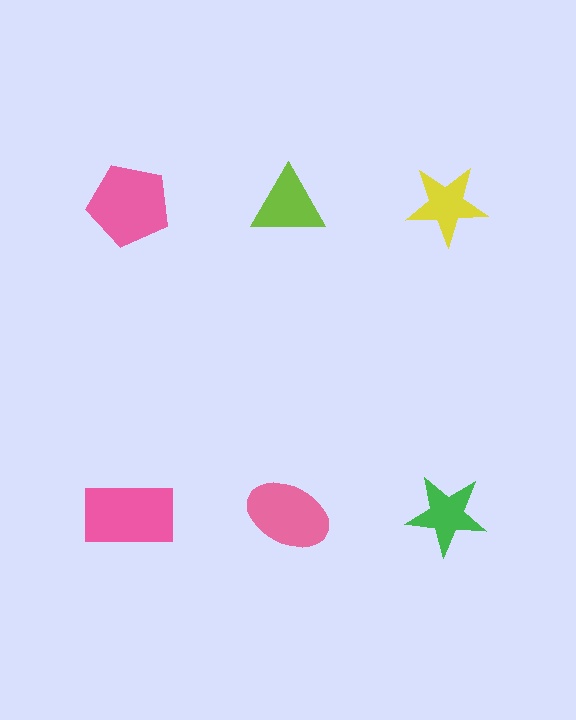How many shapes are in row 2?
3 shapes.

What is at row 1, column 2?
A lime triangle.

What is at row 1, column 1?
A pink pentagon.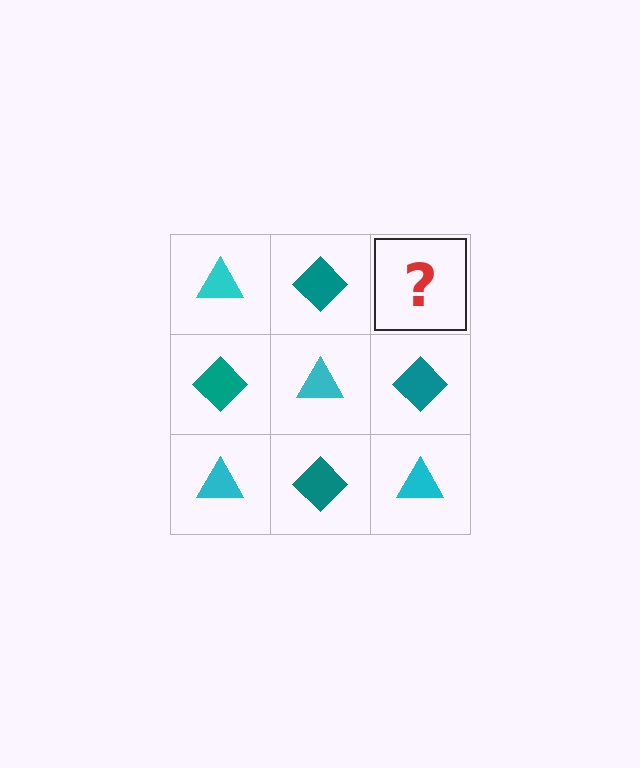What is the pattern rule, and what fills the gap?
The rule is that it alternates cyan triangle and teal diamond in a checkerboard pattern. The gap should be filled with a cyan triangle.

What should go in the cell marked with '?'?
The missing cell should contain a cyan triangle.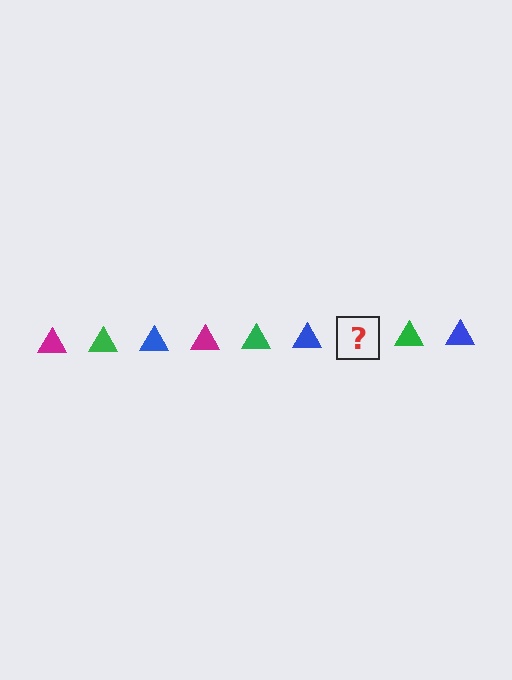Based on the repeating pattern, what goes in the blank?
The blank should be a magenta triangle.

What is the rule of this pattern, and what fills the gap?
The rule is that the pattern cycles through magenta, green, blue triangles. The gap should be filled with a magenta triangle.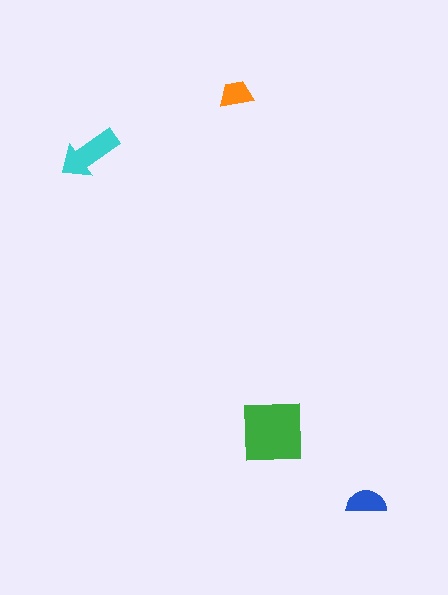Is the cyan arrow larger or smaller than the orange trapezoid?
Larger.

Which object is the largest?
The green square.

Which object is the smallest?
The orange trapezoid.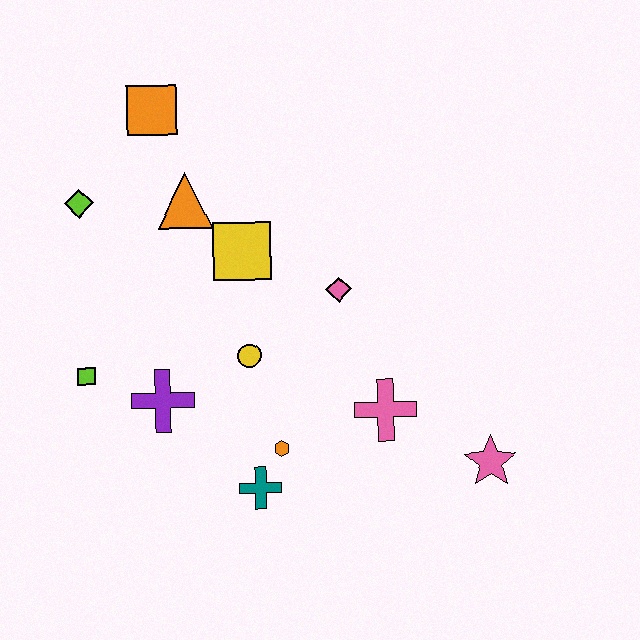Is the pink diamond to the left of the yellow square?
No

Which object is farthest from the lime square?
The pink star is farthest from the lime square.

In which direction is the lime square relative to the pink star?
The lime square is to the left of the pink star.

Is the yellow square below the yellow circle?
No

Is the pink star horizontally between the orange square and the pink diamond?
No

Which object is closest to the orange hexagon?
The teal cross is closest to the orange hexagon.